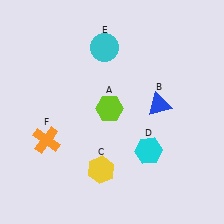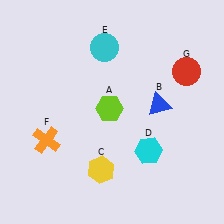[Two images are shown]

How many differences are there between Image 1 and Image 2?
There is 1 difference between the two images.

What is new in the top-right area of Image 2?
A red circle (G) was added in the top-right area of Image 2.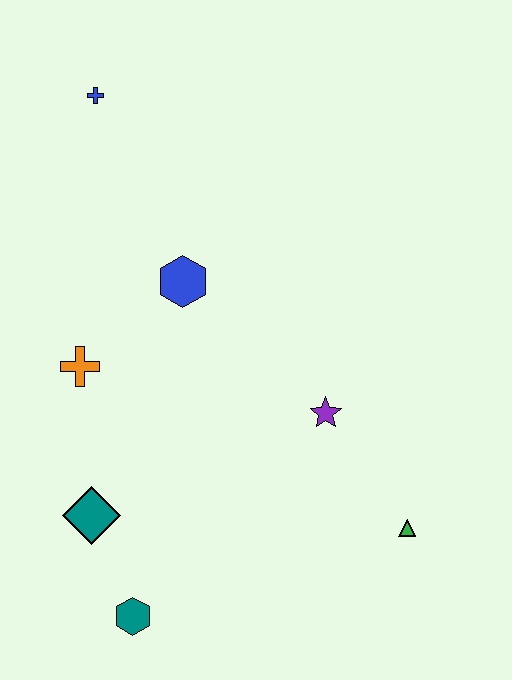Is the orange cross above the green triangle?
Yes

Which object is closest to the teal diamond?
The teal hexagon is closest to the teal diamond.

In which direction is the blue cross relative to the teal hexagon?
The blue cross is above the teal hexagon.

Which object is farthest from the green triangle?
The blue cross is farthest from the green triangle.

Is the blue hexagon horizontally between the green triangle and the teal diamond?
Yes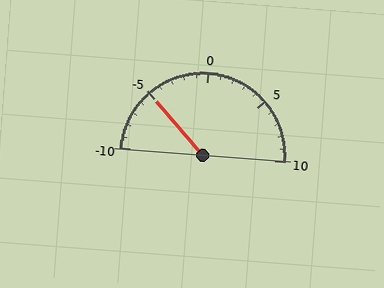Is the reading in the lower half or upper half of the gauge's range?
The reading is in the lower half of the range (-10 to 10).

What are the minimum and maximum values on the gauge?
The gauge ranges from -10 to 10.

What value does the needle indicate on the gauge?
The needle indicates approximately -5.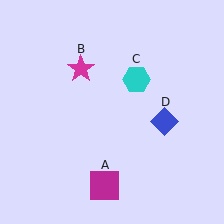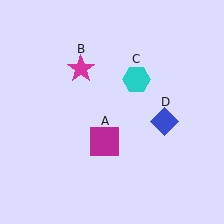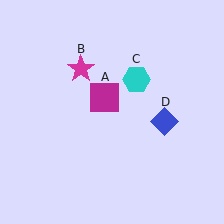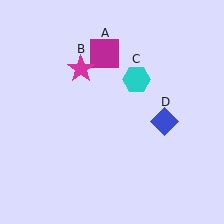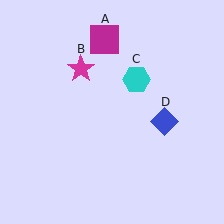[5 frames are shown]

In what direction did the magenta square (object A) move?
The magenta square (object A) moved up.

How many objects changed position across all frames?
1 object changed position: magenta square (object A).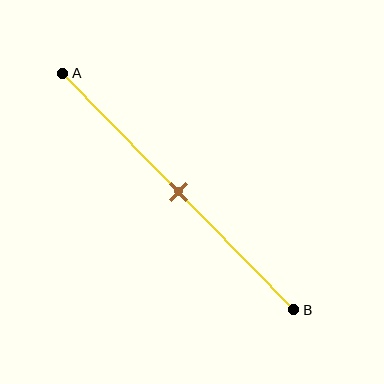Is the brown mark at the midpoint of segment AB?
Yes, the mark is approximately at the midpoint.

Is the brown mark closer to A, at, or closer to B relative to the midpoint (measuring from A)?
The brown mark is approximately at the midpoint of segment AB.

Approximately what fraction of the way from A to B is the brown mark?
The brown mark is approximately 50% of the way from A to B.